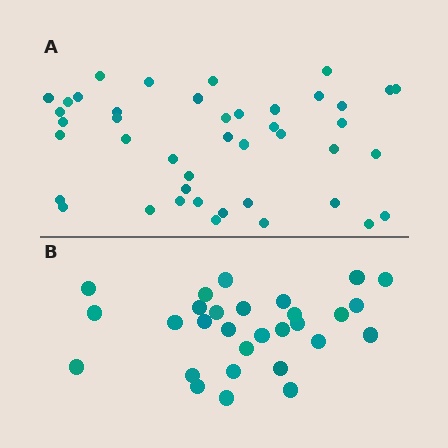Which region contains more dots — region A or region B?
Region A (the top region) has more dots.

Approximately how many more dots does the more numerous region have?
Region A has approximately 15 more dots than region B.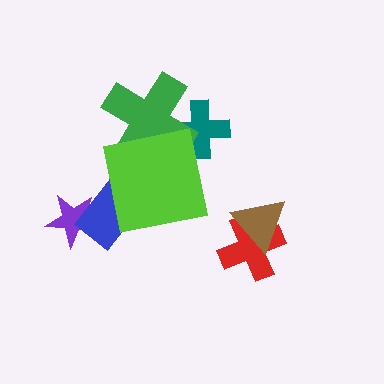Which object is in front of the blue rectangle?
The lime square is in front of the blue rectangle.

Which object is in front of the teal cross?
The green cross is in front of the teal cross.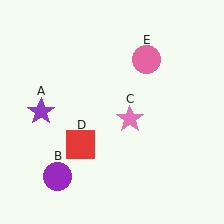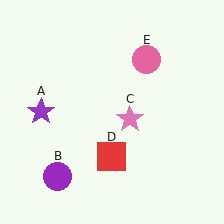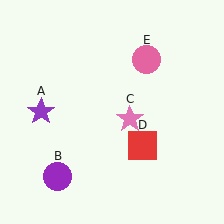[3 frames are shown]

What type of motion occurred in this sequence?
The red square (object D) rotated counterclockwise around the center of the scene.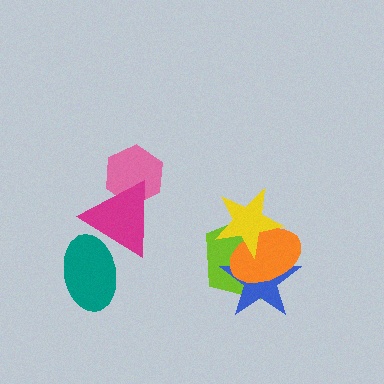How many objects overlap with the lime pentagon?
3 objects overlap with the lime pentagon.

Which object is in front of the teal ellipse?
The magenta triangle is in front of the teal ellipse.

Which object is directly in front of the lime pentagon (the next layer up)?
The blue star is directly in front of the lime pentagon.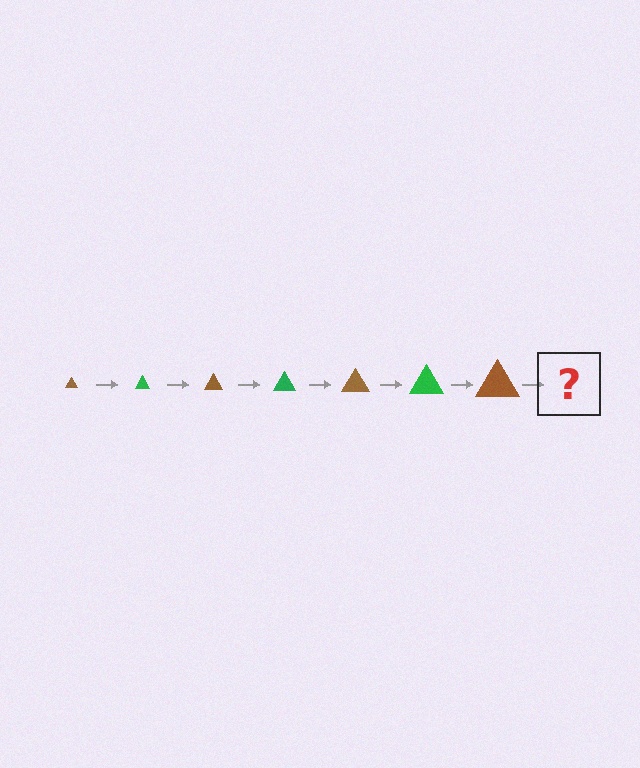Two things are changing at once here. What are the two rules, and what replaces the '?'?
The two rules are that the triangle grows larger each step and the color cycles through brown and green. The '?' should be a green triangle, larger than the previous one.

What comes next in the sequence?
The next element should be a green triangle, larger than the previous one.